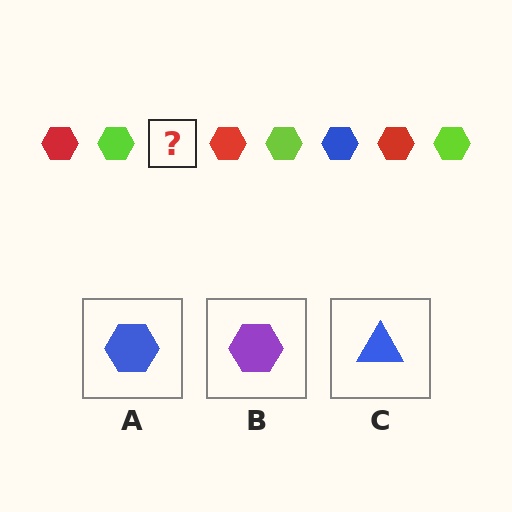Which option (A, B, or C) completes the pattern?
A.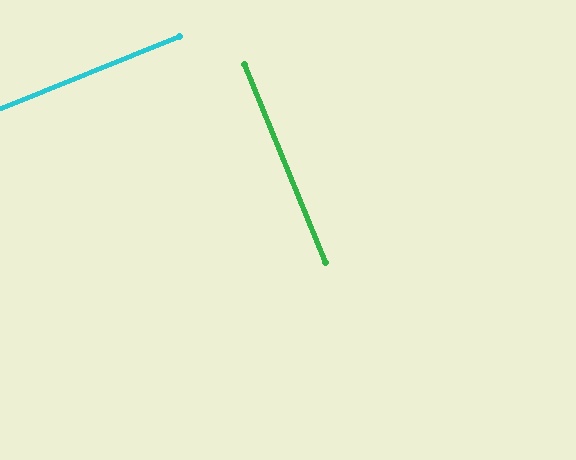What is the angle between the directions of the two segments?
Approximately 90 degrees.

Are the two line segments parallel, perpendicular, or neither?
Perpendicular — they meet at approximately 90°.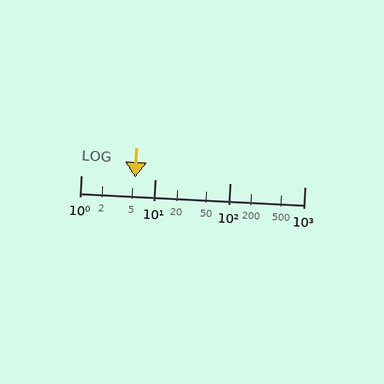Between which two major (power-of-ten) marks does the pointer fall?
The pointer is between 1 and 10.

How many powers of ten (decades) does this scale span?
The scale spans 3 decades, from 1 to 1000.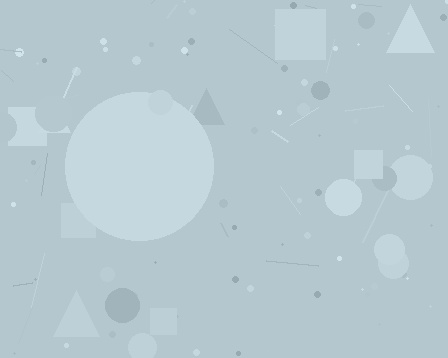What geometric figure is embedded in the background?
A circle is embedded in the background.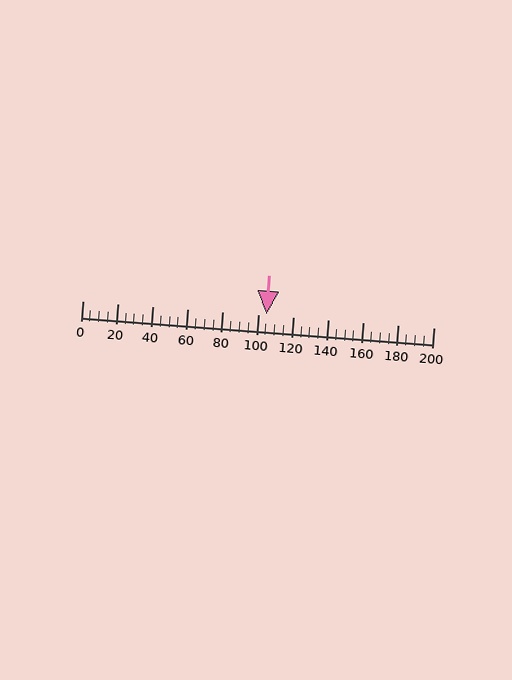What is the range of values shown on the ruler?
The ruler shows values from 0 to 200.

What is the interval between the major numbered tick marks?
The major tick marks are spaced 20 units apart.